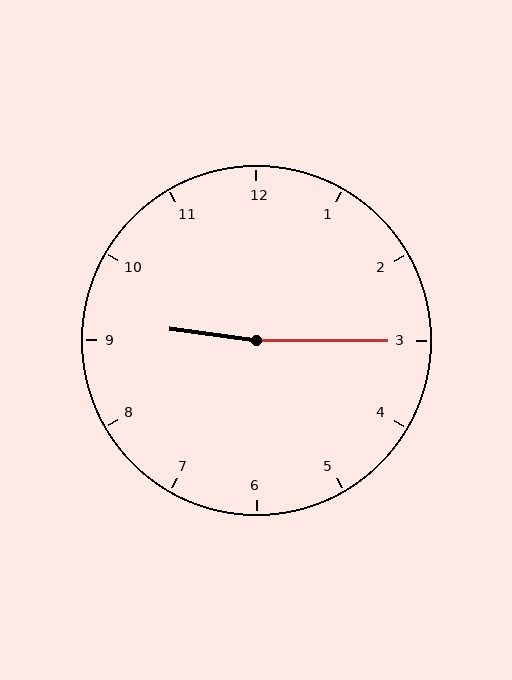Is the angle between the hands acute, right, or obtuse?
It is obtuse.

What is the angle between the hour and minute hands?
Approximately 172 degrees.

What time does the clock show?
9:15.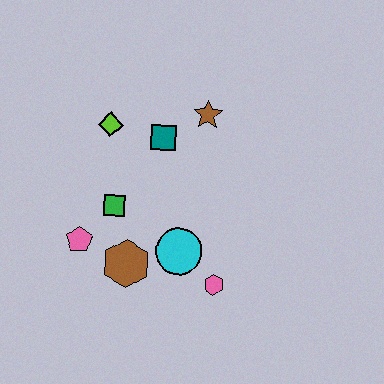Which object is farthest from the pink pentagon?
The brown star is farthest from the pink pentagon.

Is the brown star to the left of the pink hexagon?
Yes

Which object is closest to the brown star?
The teal square is closest to the brown star.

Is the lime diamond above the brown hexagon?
Yes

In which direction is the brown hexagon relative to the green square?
The brown hexagon is below the green square.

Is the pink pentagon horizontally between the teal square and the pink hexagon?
No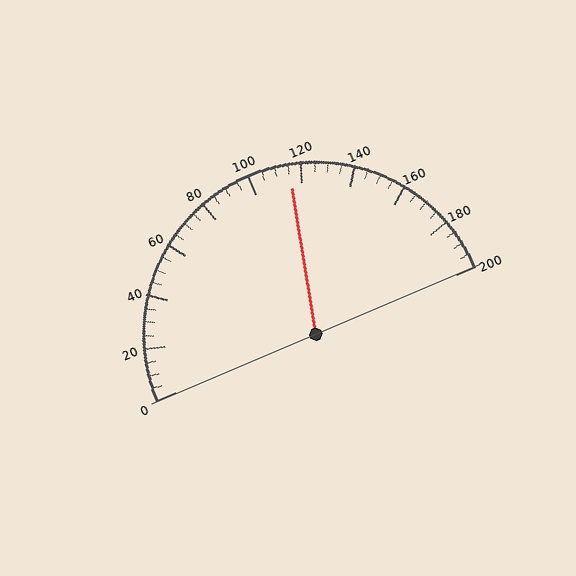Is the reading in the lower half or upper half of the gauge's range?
The reading is in the upper half of the range (0 to 200).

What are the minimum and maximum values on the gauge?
The gauge ranges from 0 to 200.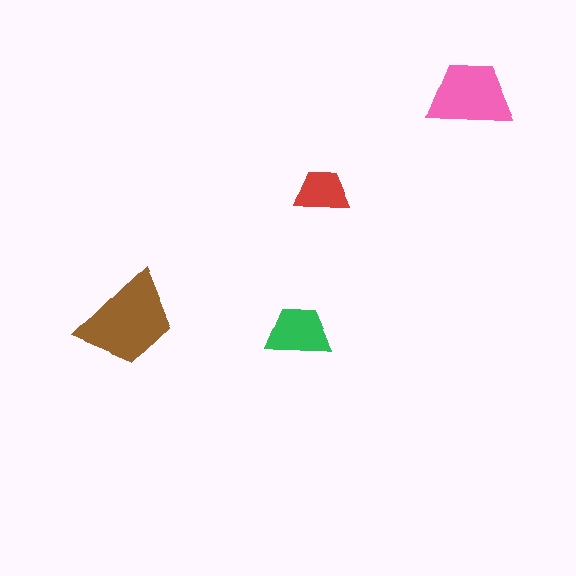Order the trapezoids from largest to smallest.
the brown one, the pink one, the green one, the red one.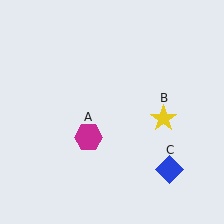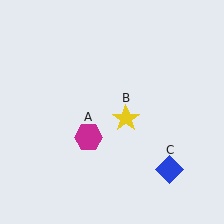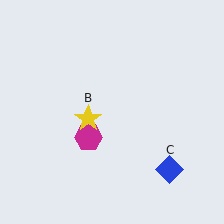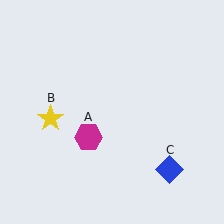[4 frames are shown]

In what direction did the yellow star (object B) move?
The yellow star (object B) moved left.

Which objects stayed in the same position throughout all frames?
Magenta hexagon (object A) and blue diamond (object C) remained stationary.